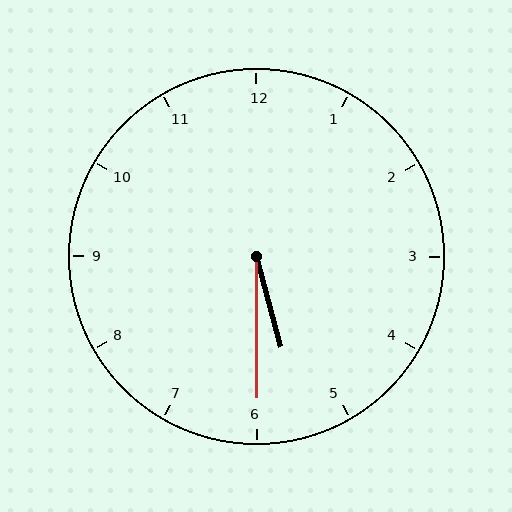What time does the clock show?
5:30.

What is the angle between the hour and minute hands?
Approximately 15 degrees.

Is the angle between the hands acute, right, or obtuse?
It is acute.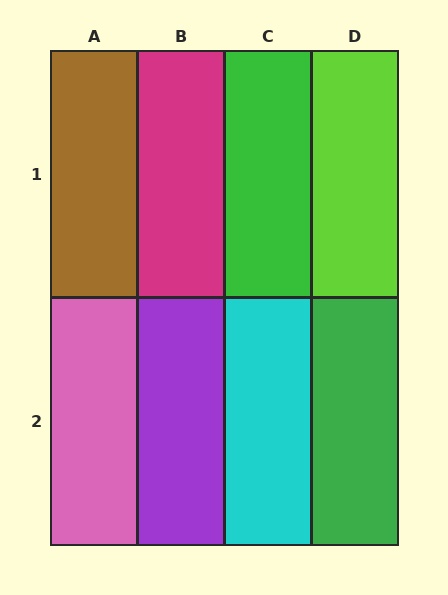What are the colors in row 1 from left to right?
Brown, magenta, green, lime.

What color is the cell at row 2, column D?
Green.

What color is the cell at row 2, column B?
Purple.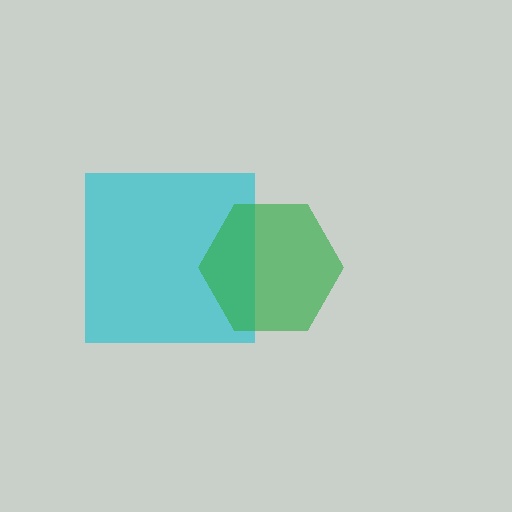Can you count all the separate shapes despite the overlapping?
Yes, there are 2 separate shapes.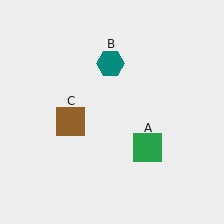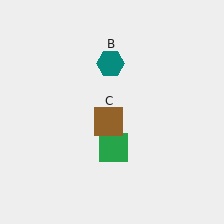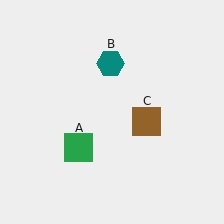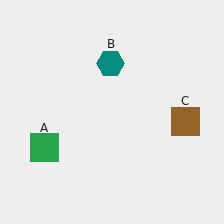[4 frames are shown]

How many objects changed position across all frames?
2 objects changed position: green square (object A), brown square (object C).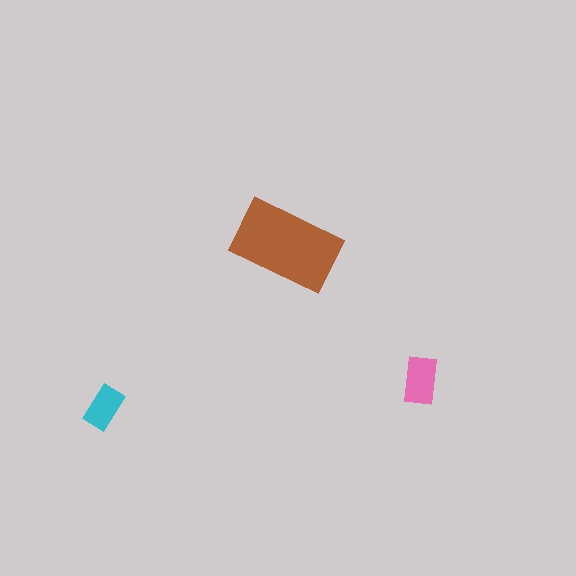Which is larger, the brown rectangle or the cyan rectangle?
The brown one.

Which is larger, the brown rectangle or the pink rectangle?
The brown one.